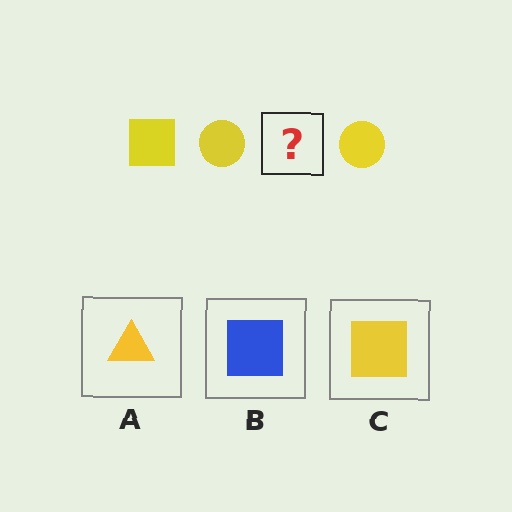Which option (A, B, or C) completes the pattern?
C.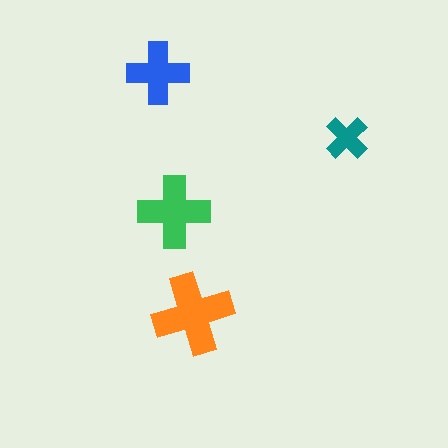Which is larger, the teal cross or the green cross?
The green one.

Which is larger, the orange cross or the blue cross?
The orange one.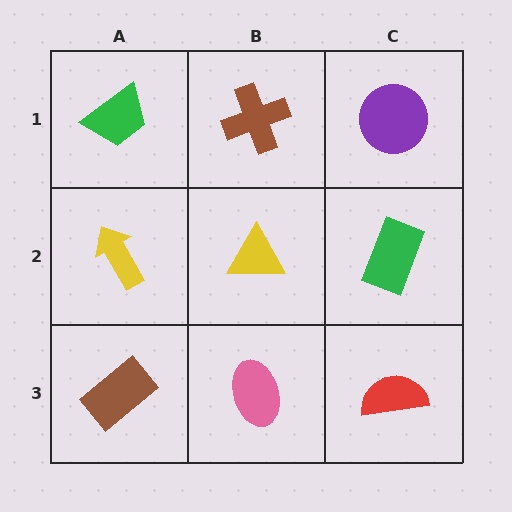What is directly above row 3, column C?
A green rectangle.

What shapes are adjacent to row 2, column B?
A brown cross (row 1, column B), a pink ellipse (row 3, column B), a yellow arrow (row 2, column A), a green rectangle (row 2, column C).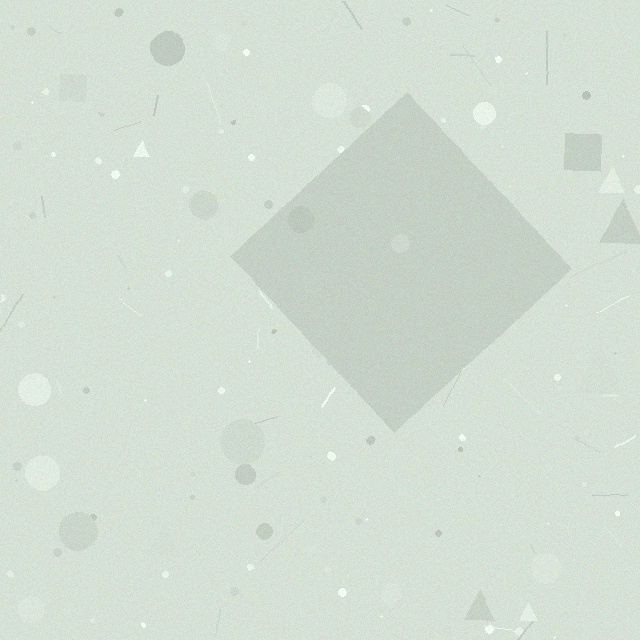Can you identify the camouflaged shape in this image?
The camouflaged shape is a diamond.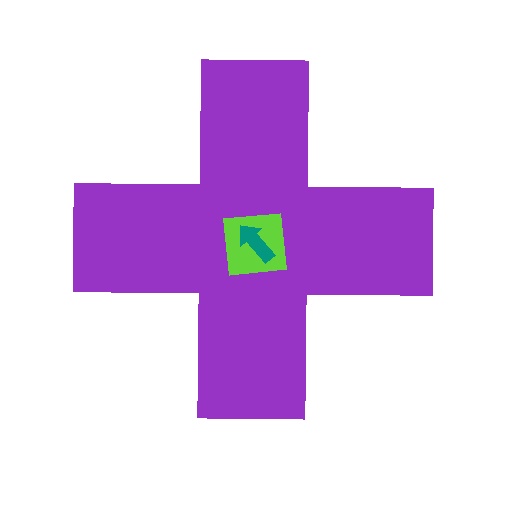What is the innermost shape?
The teal arrow.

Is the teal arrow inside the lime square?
Yes.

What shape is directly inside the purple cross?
The lime square.